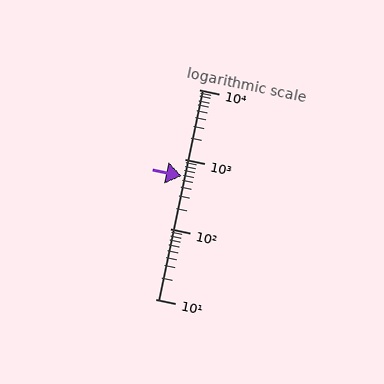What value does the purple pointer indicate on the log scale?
The pointer indicates approximately 570.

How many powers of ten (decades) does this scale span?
The scale spans 3 decades, from 10 to 10000.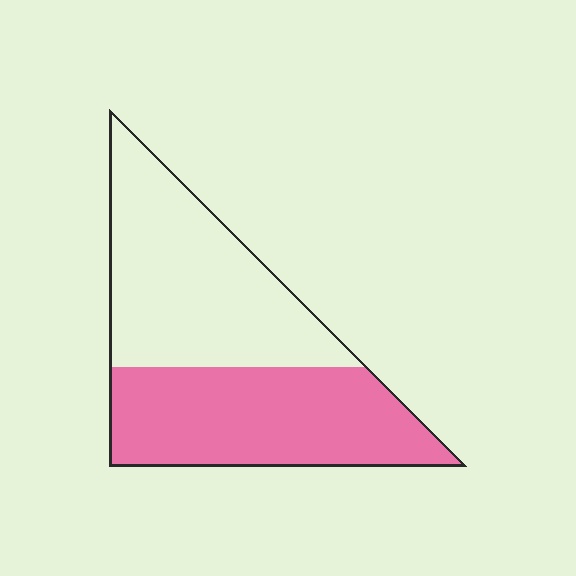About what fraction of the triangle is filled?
About one half (1/2).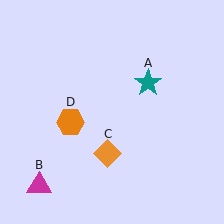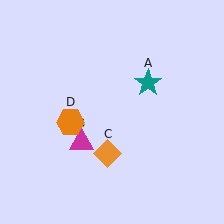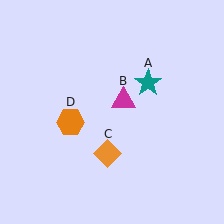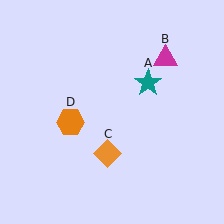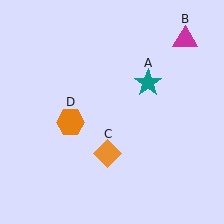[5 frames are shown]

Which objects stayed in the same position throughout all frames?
Teal star (object A) and orange diamond (object C) and orange hexagon (object D) remained stationary.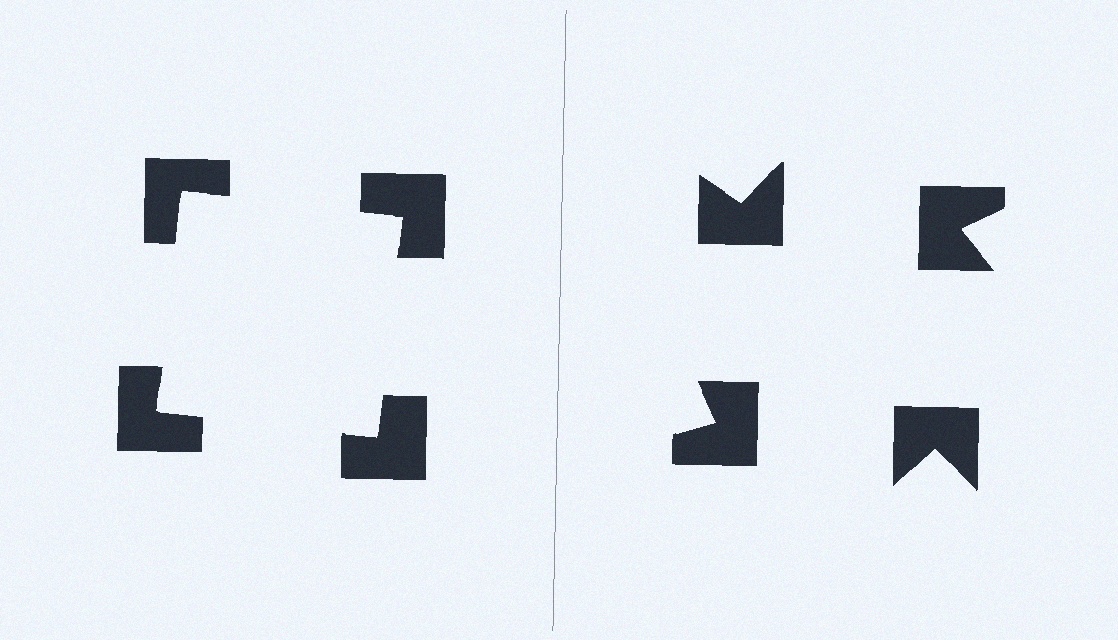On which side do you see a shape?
An illusory square appears on the left side. On the right side the wedge cuts are rotated, so no coherent shape forms.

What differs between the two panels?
The notched squares are positioned identically on both sides; only the wedge orientations differ. On the left they align to a square; on the right they are misaligned.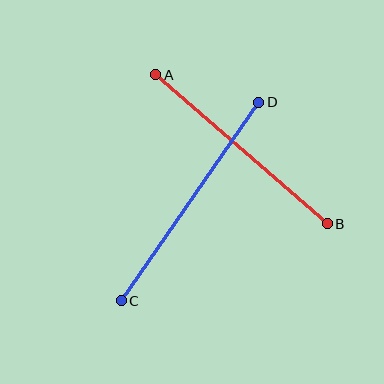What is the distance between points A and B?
The distance is approximately 228 pixels.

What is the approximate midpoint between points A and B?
The midpoint is at approximately (241, 149) pixels.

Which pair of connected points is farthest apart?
Points C and D are farthest apart.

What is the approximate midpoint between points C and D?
The midpoint is at approximately (190, 202) pixels.